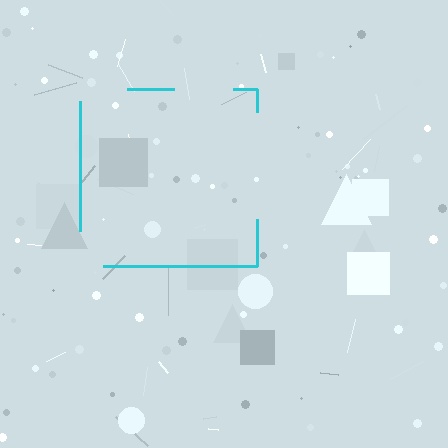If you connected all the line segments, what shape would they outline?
They would outline a square.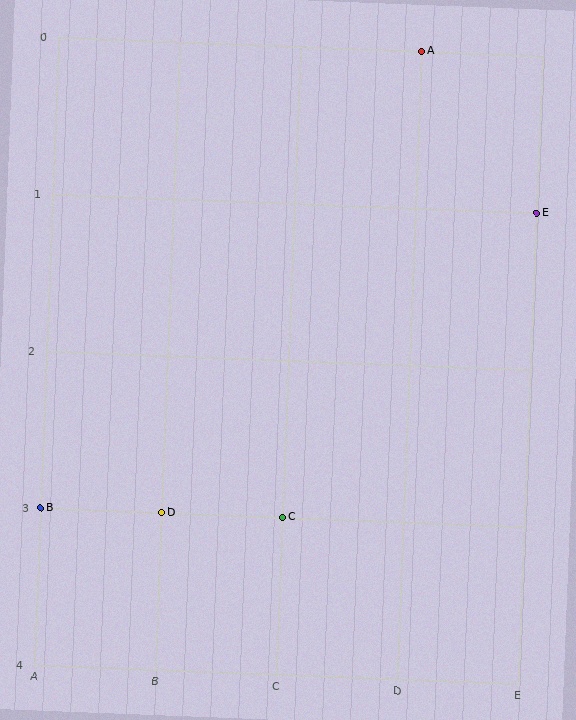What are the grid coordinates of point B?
Point B is at grid coordinates (A, 3).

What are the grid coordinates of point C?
Point C is at grid coordinates (C, 3).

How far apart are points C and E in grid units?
Points C and E are 2 columns and 2 rows apart (about 2.8 grid units diagonally).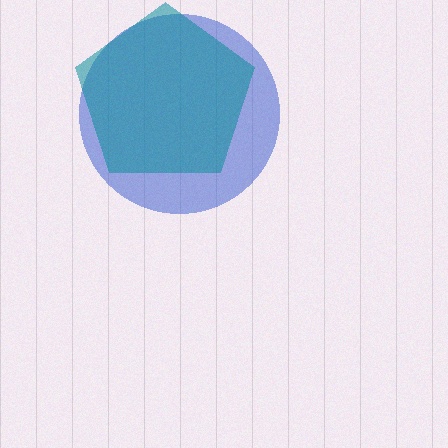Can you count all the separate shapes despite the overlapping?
Yes, there are 2 separate shapes.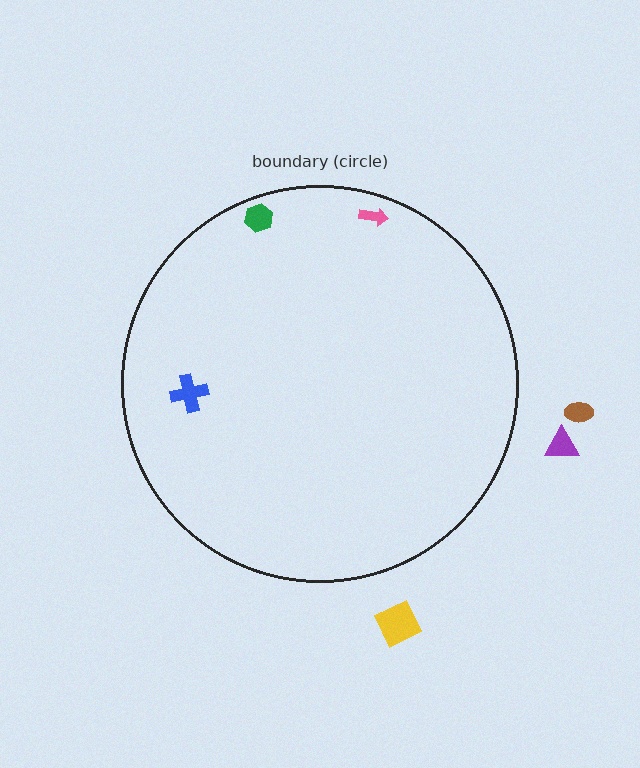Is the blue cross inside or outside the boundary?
Inside.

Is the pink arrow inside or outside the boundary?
Inside.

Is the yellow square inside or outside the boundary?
Outside.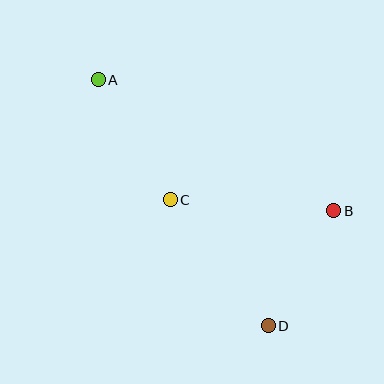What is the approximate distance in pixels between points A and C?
The distance between A and C is approximately 140 pixels.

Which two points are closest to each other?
Points B and D are closest to each other.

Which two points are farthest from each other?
Points A and D are farthest from each other.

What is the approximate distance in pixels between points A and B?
The distance between A and B is approximately 270 pixels.